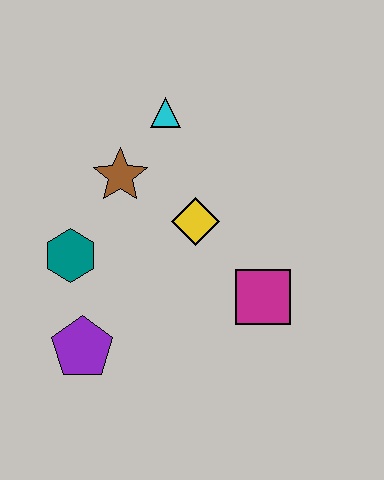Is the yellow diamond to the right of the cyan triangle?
Yes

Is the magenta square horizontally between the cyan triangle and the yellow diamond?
No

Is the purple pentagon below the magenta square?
Yes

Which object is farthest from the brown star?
The magenta square is farthest from the brown star.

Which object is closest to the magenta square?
The yellow diamond is closest to the magenta square.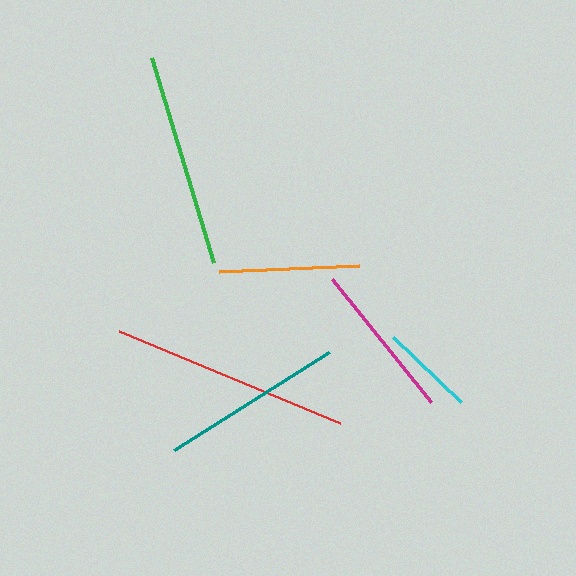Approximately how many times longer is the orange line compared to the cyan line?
The orange line is approximately 1.5 times the length of the cyan line.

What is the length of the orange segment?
The orange segment is approximately 140 pixels long.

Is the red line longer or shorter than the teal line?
The red line is longer than the teal line.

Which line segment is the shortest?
The cyan line is the shortest at approximately 94 pixels.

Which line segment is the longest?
The red line is the longest at approximately 239 pixels.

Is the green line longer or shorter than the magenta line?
The green line is longer than the magenta line.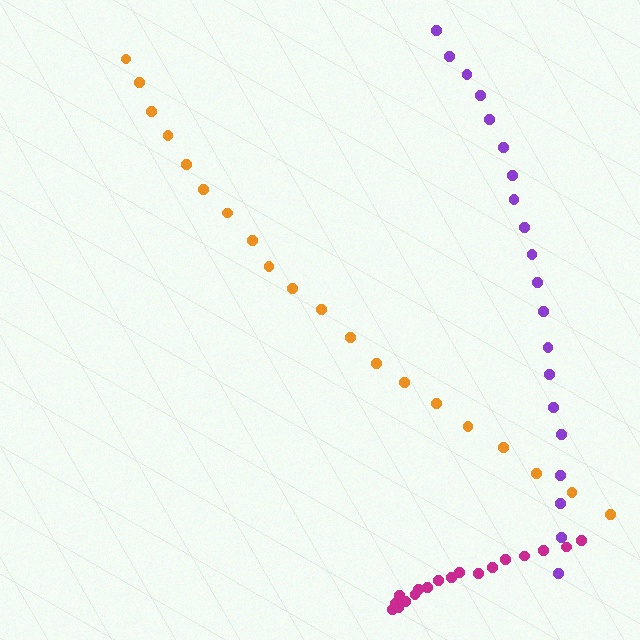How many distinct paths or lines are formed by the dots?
There are 3 distinct paths.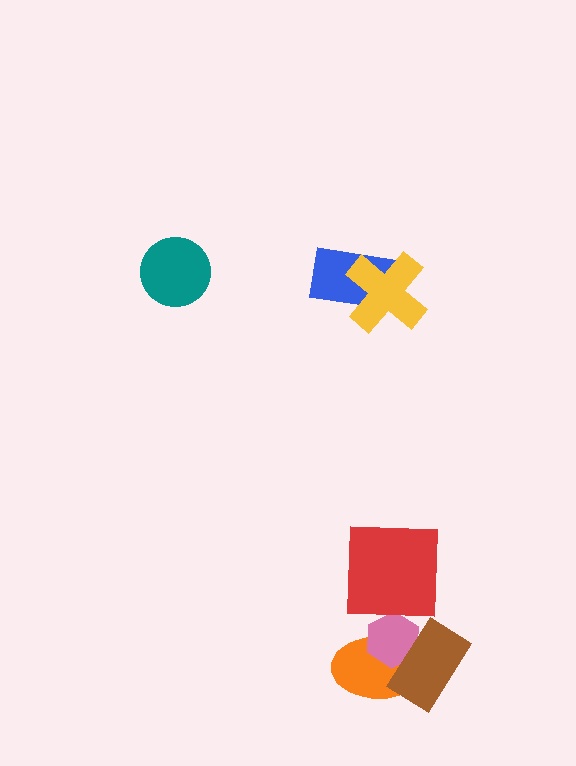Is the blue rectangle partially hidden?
Yes, it is partially covered by another shape.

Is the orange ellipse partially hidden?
Yes, it is partially covered by another shape.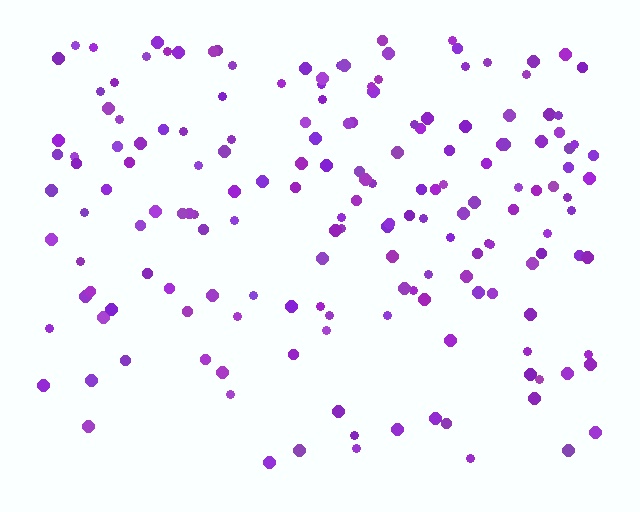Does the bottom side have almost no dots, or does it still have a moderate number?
Still a moderate number, just noticeably fewer than the top.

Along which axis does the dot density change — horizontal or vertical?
Vertical.